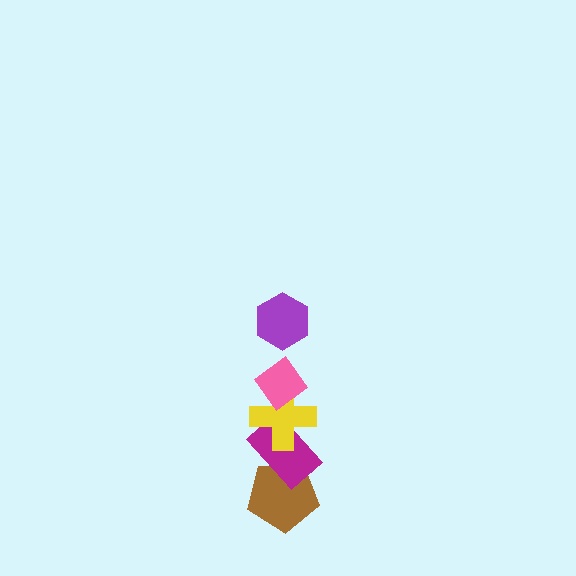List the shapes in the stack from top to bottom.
From top to bottom: the purple hexagon, the pink diamond, the yellow cross, the magenta rectangle, the brown pentagon.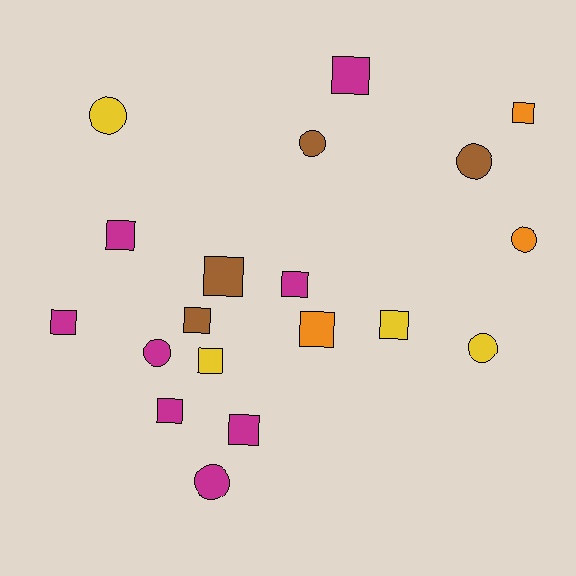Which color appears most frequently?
Magenta, with 8 objects.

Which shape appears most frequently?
Square, with 12 objects.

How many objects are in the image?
There are 19 objects.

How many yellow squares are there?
There are 2 yellow squares.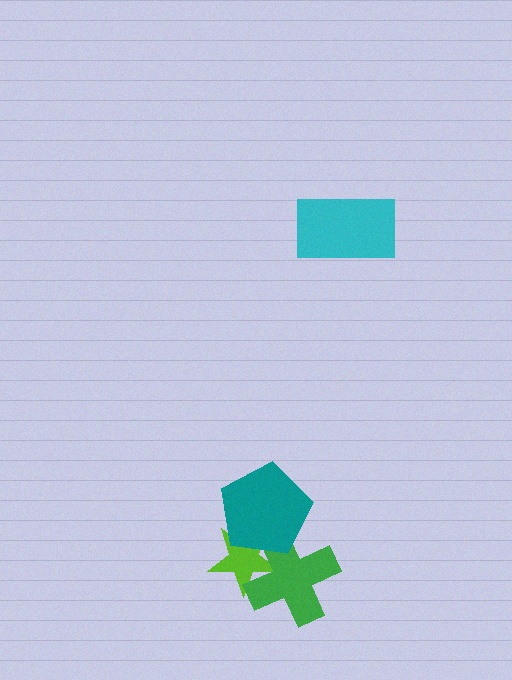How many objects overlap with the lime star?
2 objects overlap with the lime star.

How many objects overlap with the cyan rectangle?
0 objects overlap with the cyan rectangle.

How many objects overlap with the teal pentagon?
2 objects overlap with the teal pentagon.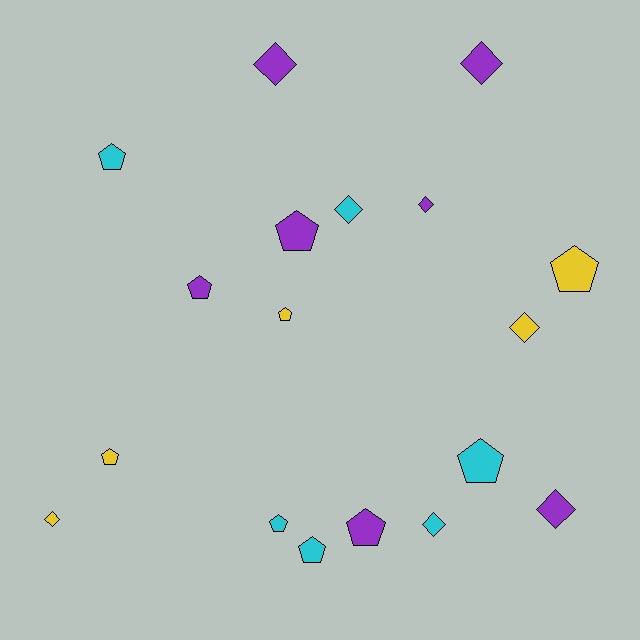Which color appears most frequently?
Purple, with 7 objects.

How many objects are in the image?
There are 18 objects.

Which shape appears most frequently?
Pentagon, with 10 objects.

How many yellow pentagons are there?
There are 3 yellow pentagons.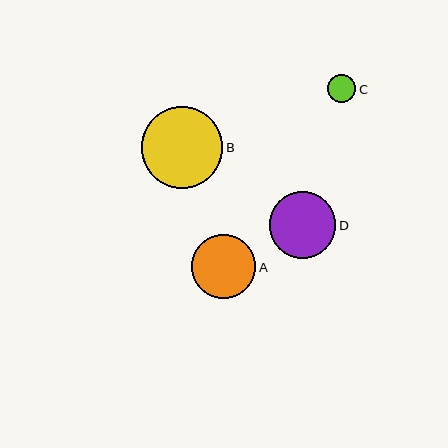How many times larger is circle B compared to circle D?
Circle B is approximately 1.2 times the size of circle D.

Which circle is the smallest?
Circle C is the smallest with a size of approximately 28 pixels.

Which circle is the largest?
Circle B is the largest with a size of approximately 81 pixels.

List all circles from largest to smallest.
From largest to smallest: B, D, A, C.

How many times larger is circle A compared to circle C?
Circle A is approximately 2.3 times the size of circle C.